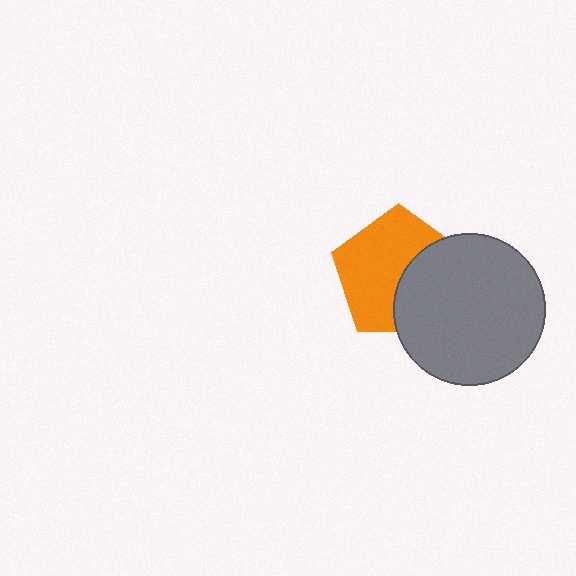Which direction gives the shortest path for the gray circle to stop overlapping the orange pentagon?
Moving right gives the shortest separation.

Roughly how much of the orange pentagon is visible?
About half of it is visible (roughly 61%).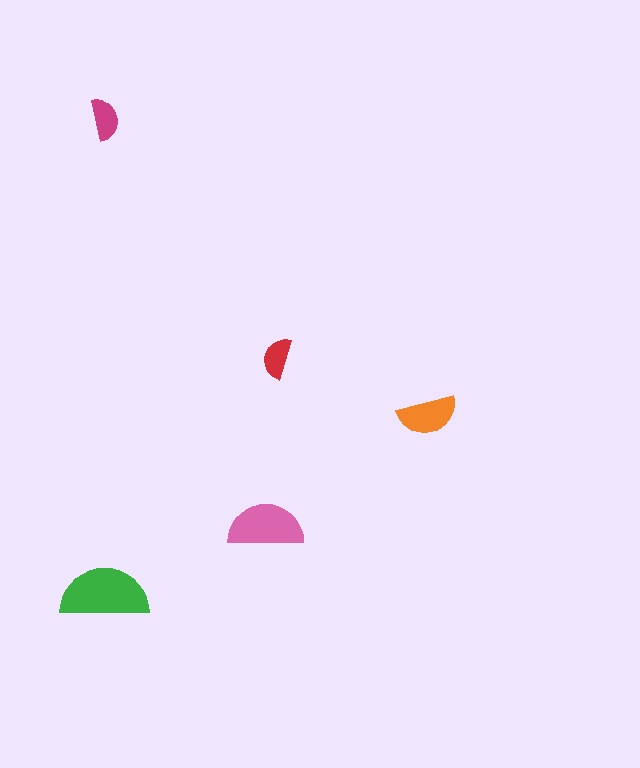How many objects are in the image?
There are 5 objects in the image.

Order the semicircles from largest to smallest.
the green one, the pink one, the orange one, the magenta one, the red one.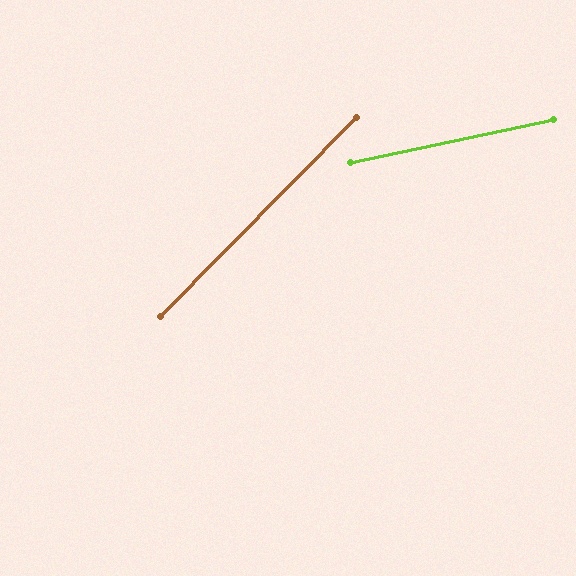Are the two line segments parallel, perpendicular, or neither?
Neither parallel nor perpendicular — they differ by about 34°.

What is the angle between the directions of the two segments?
Approximately 34 degrees.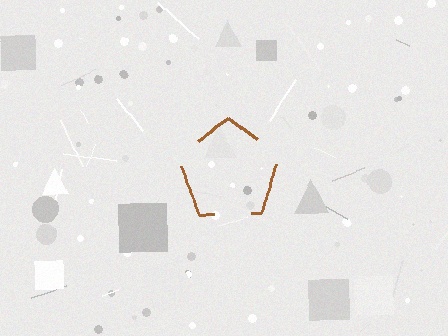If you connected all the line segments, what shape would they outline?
They would outline a pentagon.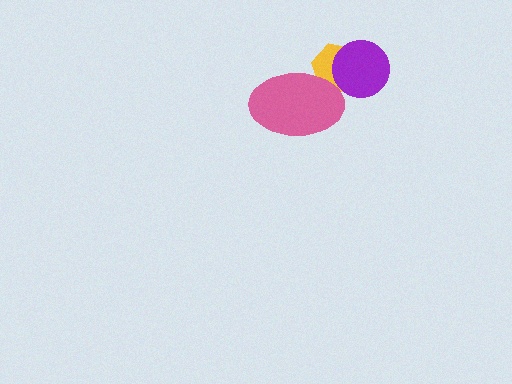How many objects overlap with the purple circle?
1 object overlaps with the purple circle.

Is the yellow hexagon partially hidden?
Yes, it is partially covered by another shape.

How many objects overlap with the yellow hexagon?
2 objects overlap with the yellow hexagon.